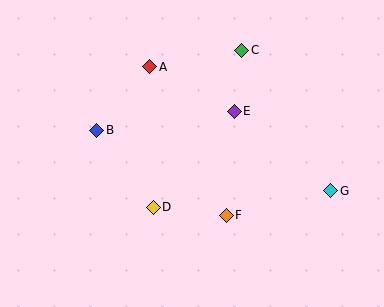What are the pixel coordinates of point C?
Point C is at (242, 50).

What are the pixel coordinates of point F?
Point F is at (226, 215).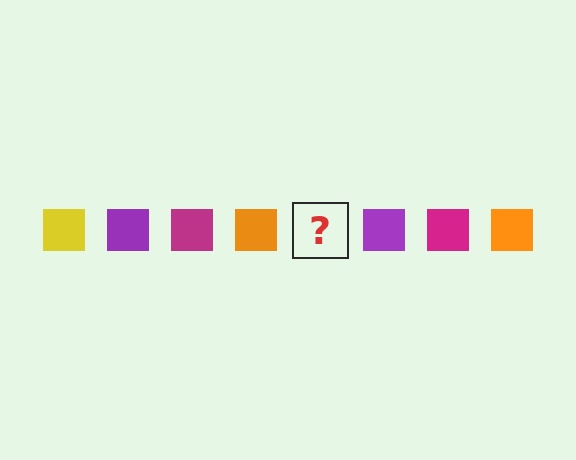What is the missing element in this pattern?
The missing element is a yellow square.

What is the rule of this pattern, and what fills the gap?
The rule is that the pattern cycles through yellow, purple, magenta, orange squares. The gap should be filled with a yellow square.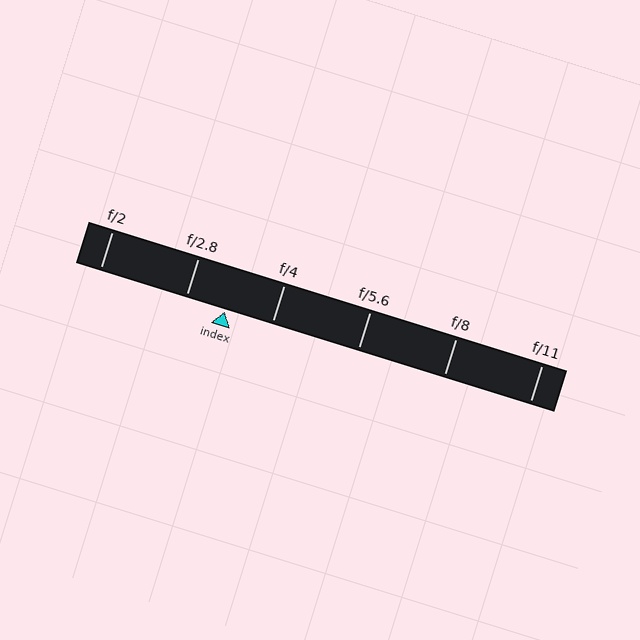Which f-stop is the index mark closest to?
The index mark is closest to f/2.8.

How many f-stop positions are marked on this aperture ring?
There are 6 f-stop positions marked.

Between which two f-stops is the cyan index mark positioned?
The index mark is between f/2.8 and f/4.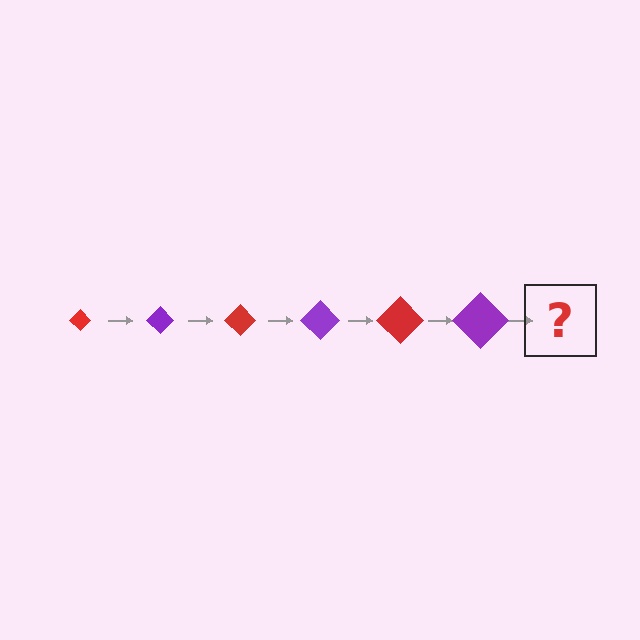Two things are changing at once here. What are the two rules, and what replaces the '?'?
The two rules are that the diamond grows larger each step and the color cycles through red and purple. The '?' should be a red diamond, larger than the previous one.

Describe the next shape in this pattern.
It should be a red diamond, larger than the previous one.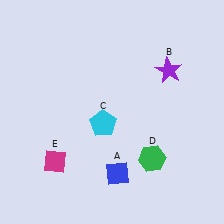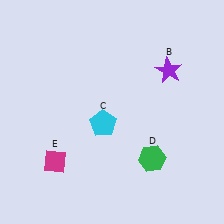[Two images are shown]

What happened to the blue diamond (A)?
The blue diamond (A) was removed in Image 2. It was in the bottom-right area of Image 1.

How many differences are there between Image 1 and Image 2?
There is 1 difference between the two images.